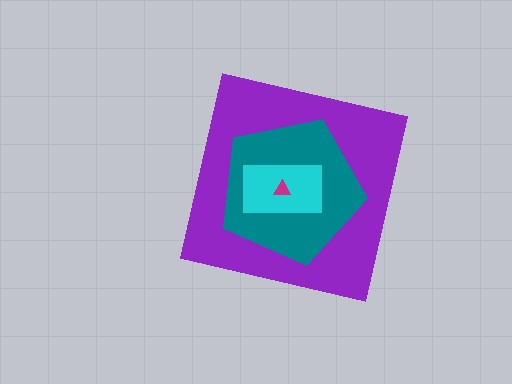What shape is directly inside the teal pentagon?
The cyan rectangle.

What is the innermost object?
The magenta triangle.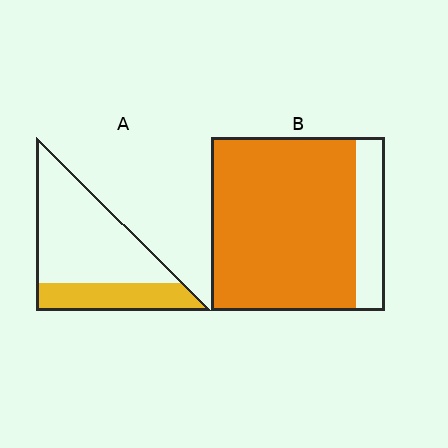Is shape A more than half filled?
No.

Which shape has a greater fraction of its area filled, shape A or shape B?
Shape B.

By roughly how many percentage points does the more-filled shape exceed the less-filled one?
By roughly 55 percentage points (B over A).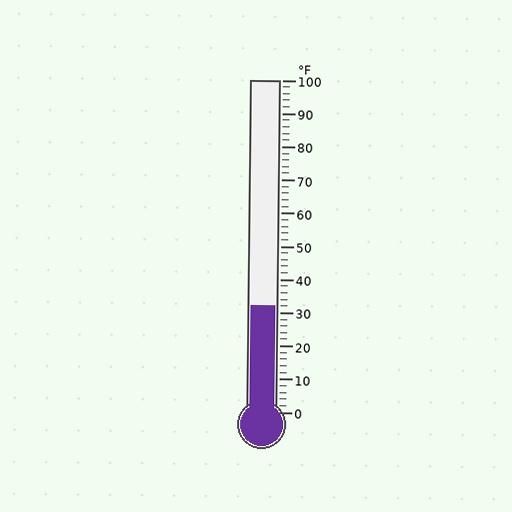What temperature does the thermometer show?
The thermometer shows approximately 32°F.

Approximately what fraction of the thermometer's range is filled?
The thermometer is filled to approximately 30% of its range.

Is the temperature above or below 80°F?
The temperature is below 80°F.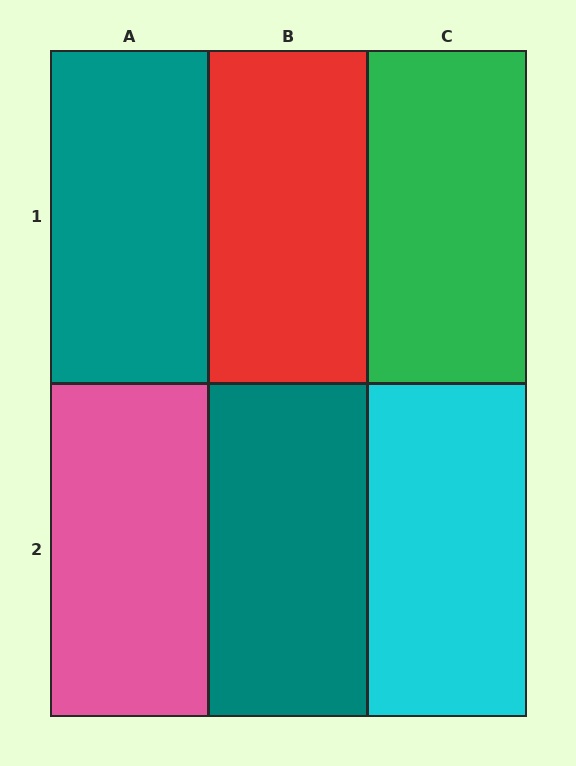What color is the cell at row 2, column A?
Pink.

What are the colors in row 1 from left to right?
Teal, red, green.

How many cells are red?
1 cell is red.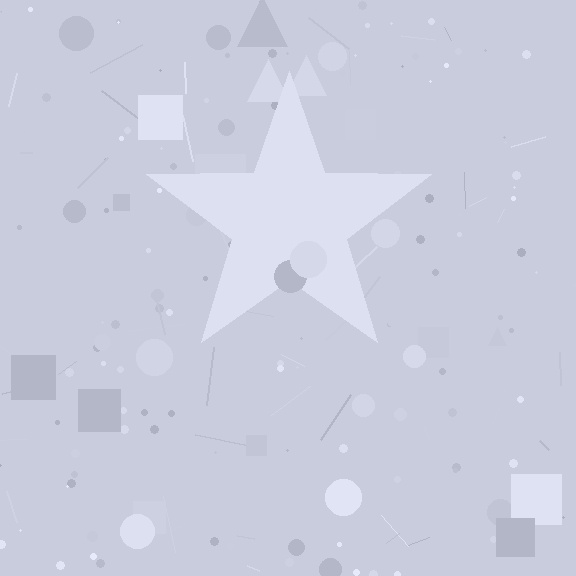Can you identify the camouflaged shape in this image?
The camouflaged shape is a star.